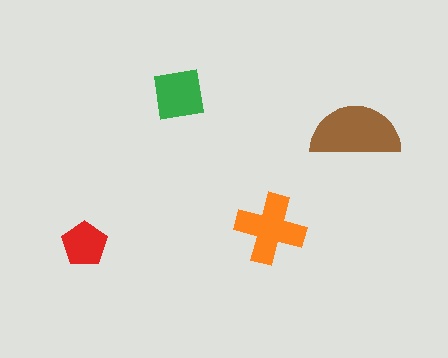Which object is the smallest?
The red pentagon.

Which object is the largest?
The brown semicircle.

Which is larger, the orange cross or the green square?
The orange cross.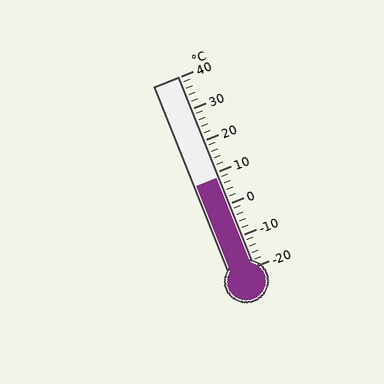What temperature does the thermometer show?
The thermometer shows approximately 8°C.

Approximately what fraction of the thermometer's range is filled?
The thermometer is filled to approximately 45% of its range.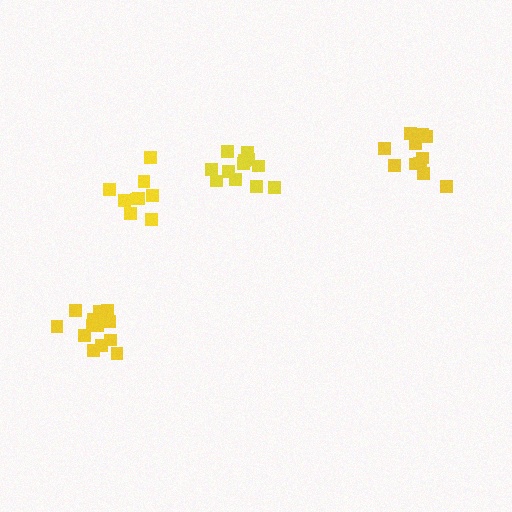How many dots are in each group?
Group 1: 9 dots, Group 2: 13 dots, Group 3: 12 dots, Group 4: 14 dots (48 total).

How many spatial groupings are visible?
There are 4 spatial groupings.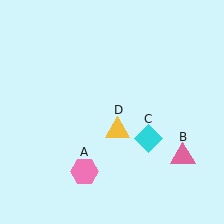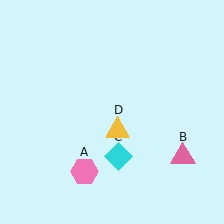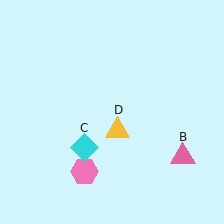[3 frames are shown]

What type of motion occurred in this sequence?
The cyan diamond (object C) rotated clockwise around the center of the scene.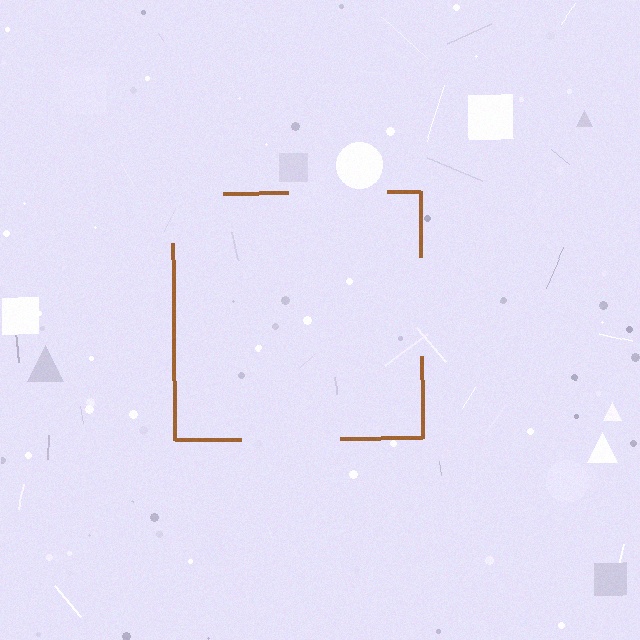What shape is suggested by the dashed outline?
The dashed outline suggests a square.